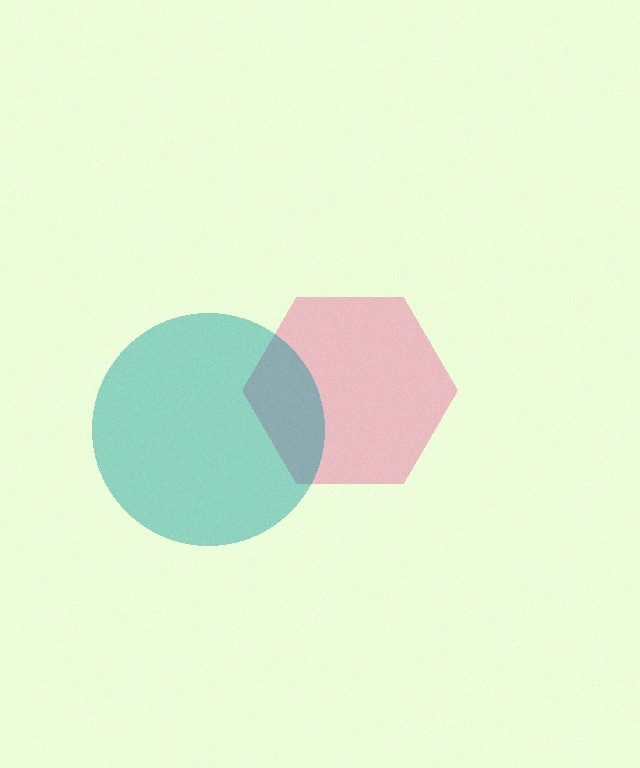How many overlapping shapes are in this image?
There are 2 overlapping shapes in the image.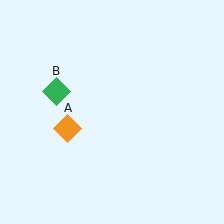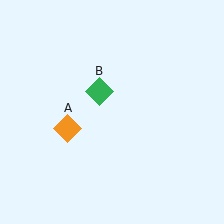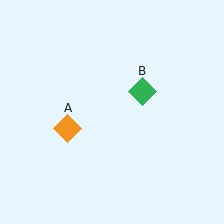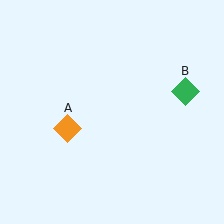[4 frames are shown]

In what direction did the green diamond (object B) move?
The green diamond (object B) moved right.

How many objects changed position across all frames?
1 object changed position: green diamond (object B).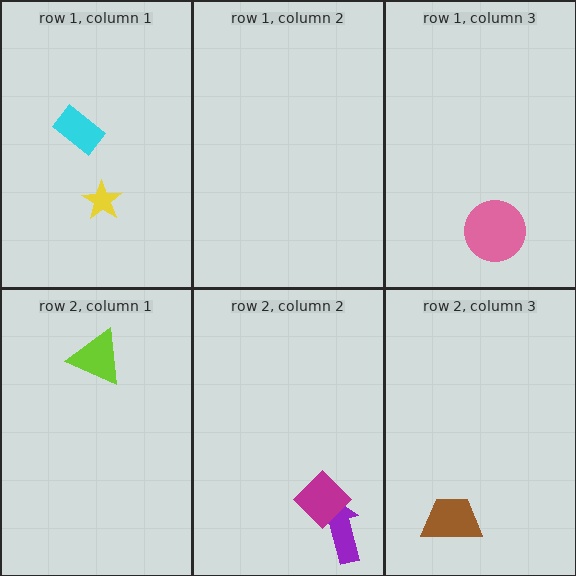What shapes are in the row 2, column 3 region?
The brown trapezoid.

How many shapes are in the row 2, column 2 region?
2.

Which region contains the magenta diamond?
The row 2, column 2 region.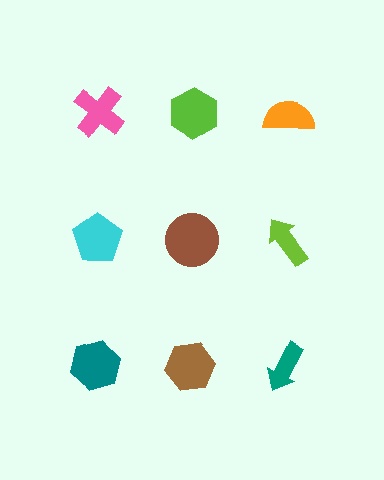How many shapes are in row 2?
3 shapes.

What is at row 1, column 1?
A pink cross.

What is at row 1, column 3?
An orange semicircle.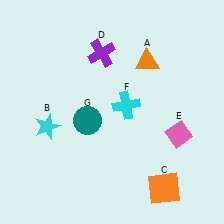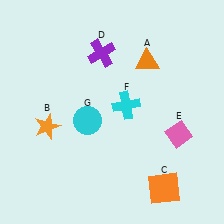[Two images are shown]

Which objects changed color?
B changed from cyan to orange. G changed from teal to cyan.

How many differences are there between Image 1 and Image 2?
There are 2 differences between the two images.